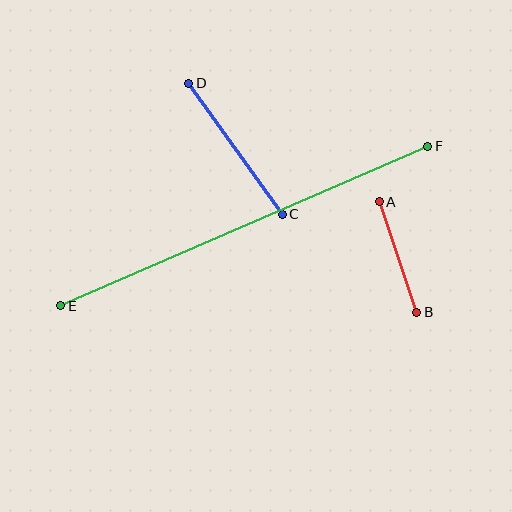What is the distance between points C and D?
The distance is approximately 161 pixels.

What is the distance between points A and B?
The distance is approximately 117 pixels.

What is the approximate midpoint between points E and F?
The midpoint is at approximately (244, 226) pixels.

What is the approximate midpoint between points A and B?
The midpoint is at approximately (398, 257) pixels.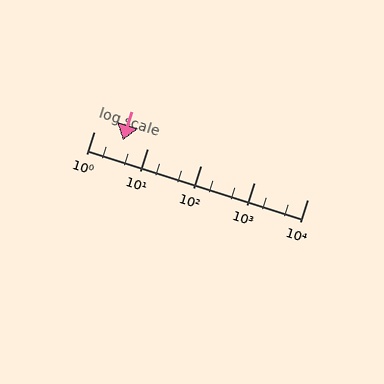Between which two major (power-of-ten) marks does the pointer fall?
The pointer is between 1 and 10.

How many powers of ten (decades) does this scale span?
The scale spans 4 decades, from 1 to 10000.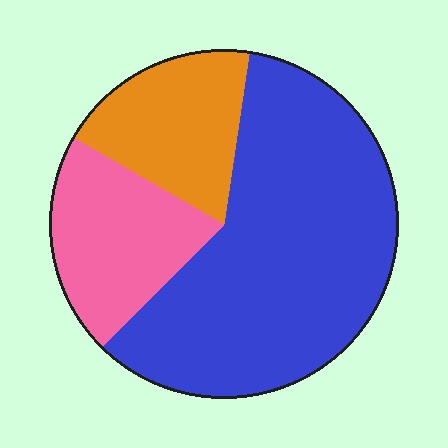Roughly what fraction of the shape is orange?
Orange takes up about one fifth (1/5) of the shape.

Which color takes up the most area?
Blue, at roughly 60%.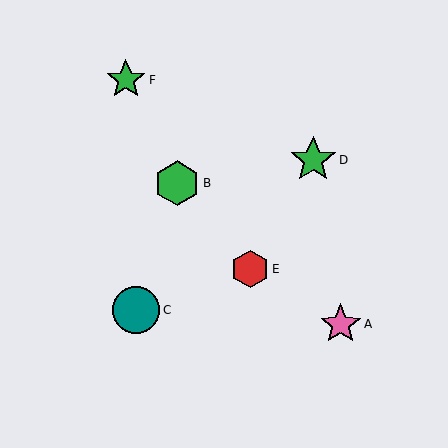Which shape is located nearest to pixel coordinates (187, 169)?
The green hexagon (labeled B) at (177, 183) is nearest to that location.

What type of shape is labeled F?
Shape F is a green star.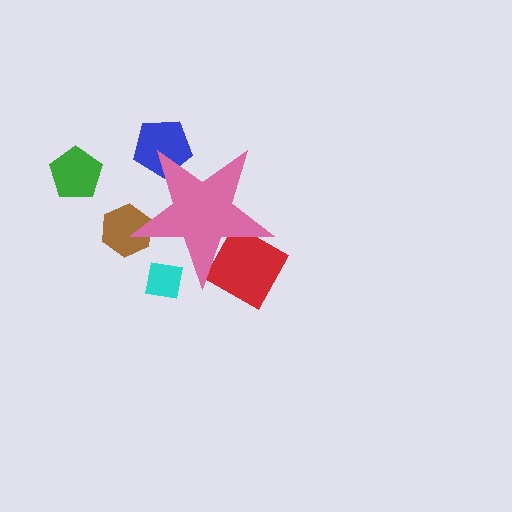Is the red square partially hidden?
Yes, the red square is partially hidden behind the pink star.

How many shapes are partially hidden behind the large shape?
4 shapes are partially hidden.